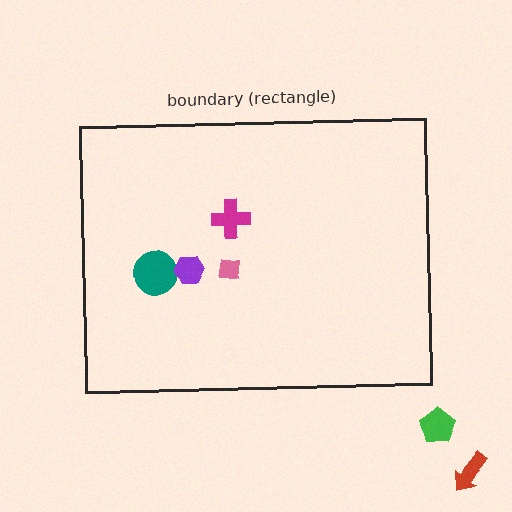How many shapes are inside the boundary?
4 inside, 2 outside.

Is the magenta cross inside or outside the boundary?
Inside.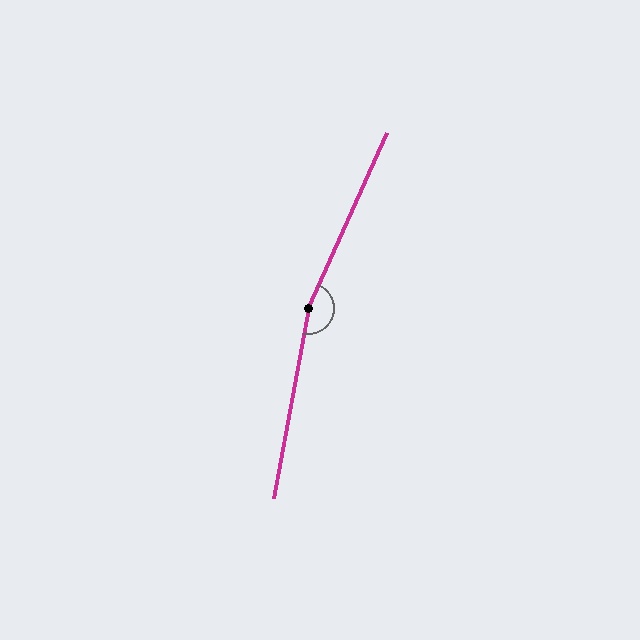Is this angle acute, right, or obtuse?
It is obtuse.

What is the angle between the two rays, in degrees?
Approximately 166 degrees.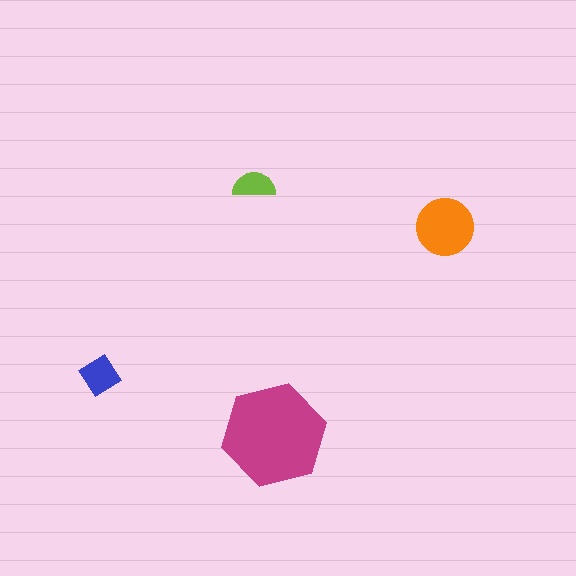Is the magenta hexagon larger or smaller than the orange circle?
Larger.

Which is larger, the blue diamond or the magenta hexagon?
The magenta hexagon.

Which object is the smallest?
The lime semicircle.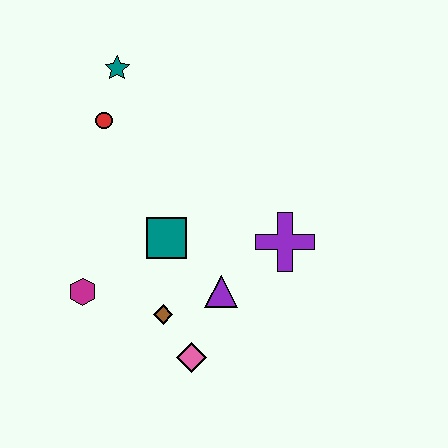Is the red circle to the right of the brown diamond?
No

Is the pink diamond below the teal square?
Yes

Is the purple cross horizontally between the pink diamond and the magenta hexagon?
No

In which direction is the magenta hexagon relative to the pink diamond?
The magenta hexagon is to the left of the pink diamond.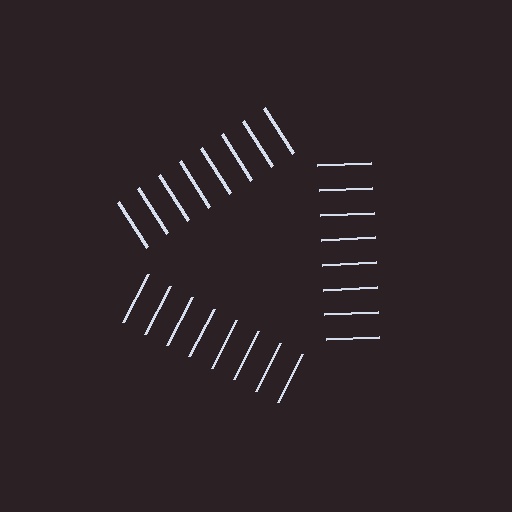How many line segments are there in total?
24 — 8 along each of the 3 edges.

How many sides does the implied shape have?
3 sides — the line-ends trace a triangle.